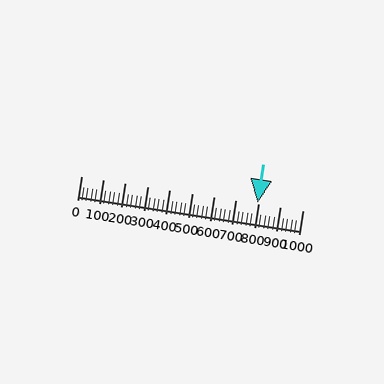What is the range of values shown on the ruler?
The ruler shows values from 0 to 1000.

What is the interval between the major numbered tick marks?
The major tick marks are spaced 100 units apart.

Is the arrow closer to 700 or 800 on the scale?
The arrow is closer to 800.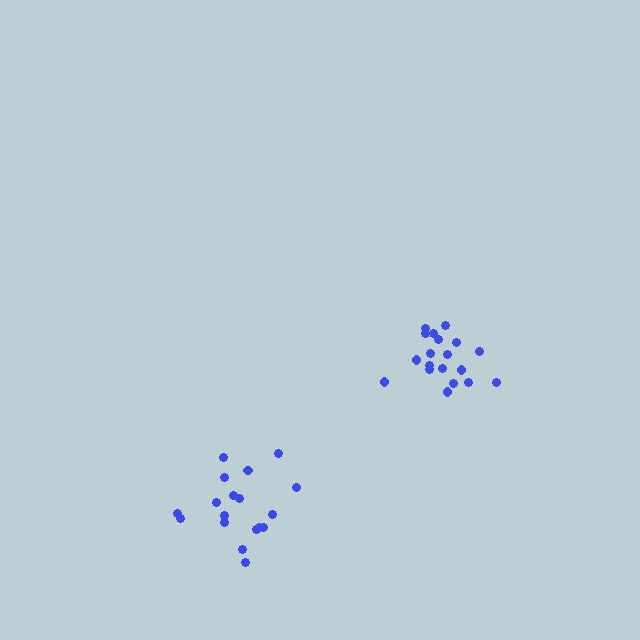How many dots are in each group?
Group 1: 19 dots, Group 2: 18 dots (37 total).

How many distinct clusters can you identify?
There are 2 distinct clusters.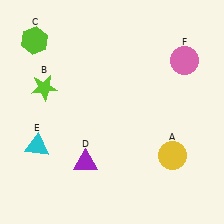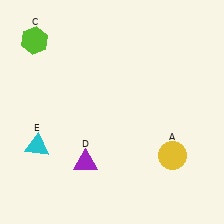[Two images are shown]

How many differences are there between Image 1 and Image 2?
There are 2 differences between the two images.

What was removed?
The lime star (B), the pink circle (F) were removed in Image 2.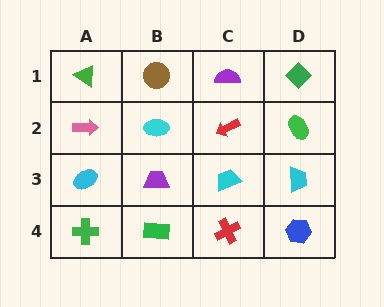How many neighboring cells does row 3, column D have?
3.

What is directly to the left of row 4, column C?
A green rectangle.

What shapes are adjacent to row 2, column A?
A green triangle (row 1, column A), a cyan ellipse (row 3, column A), a cyan ellipse (row 2, column B).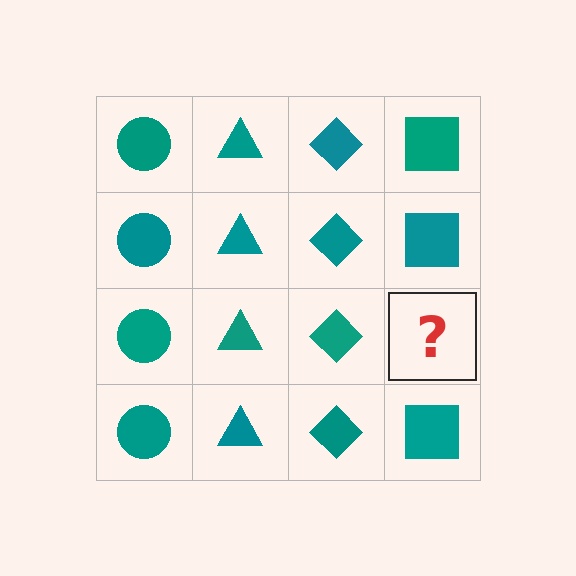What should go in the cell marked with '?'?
The missing cell should contain a teal square.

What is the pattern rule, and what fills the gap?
The rule is that each column has a consistent shape. The gap should be filled with a teal square.